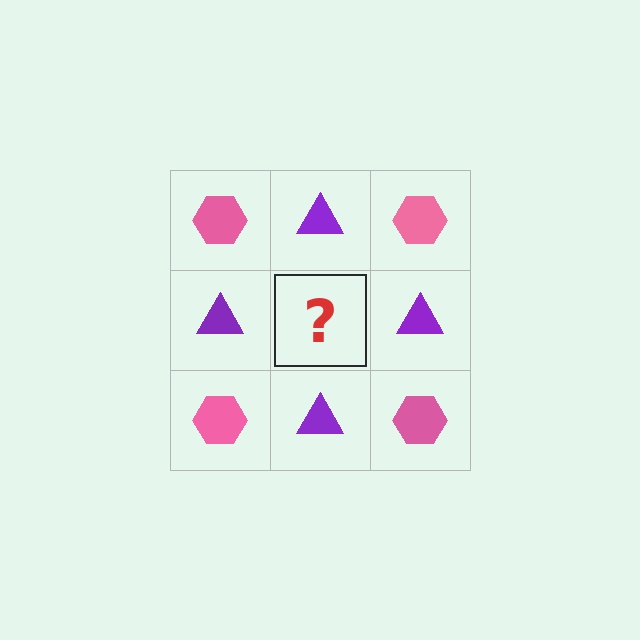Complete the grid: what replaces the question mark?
The question mark should be replaced with a pink hexagon.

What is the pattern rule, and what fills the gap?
The rule is that it alternates pink hexagon and purple triangle in a checkerboard pattern. The gap should be filled with a pink hexagon.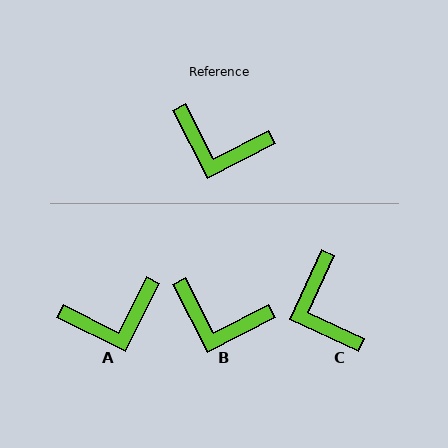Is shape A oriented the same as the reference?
No, it is off by about 36 degrees.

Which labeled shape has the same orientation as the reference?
B.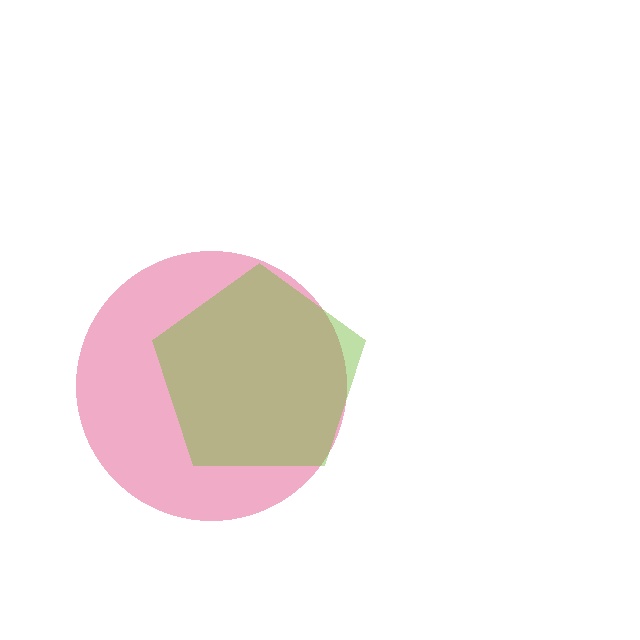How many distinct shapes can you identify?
There are 2 distinct shapes: a pink circle, a lime pentagon.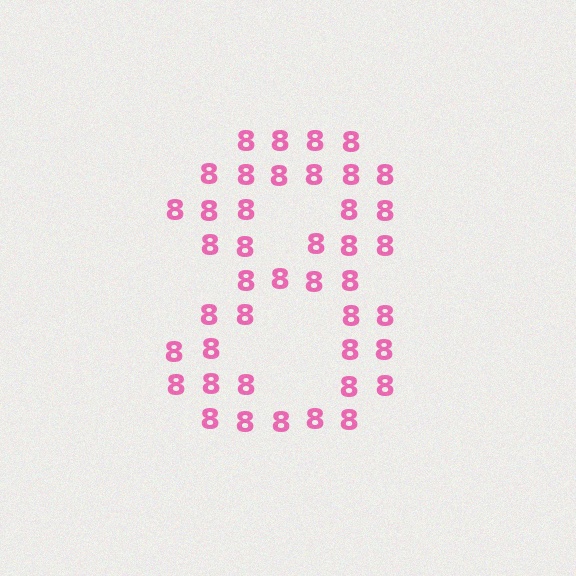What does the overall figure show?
The overall figure shows the digit 8.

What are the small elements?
The small elements are digit 8's.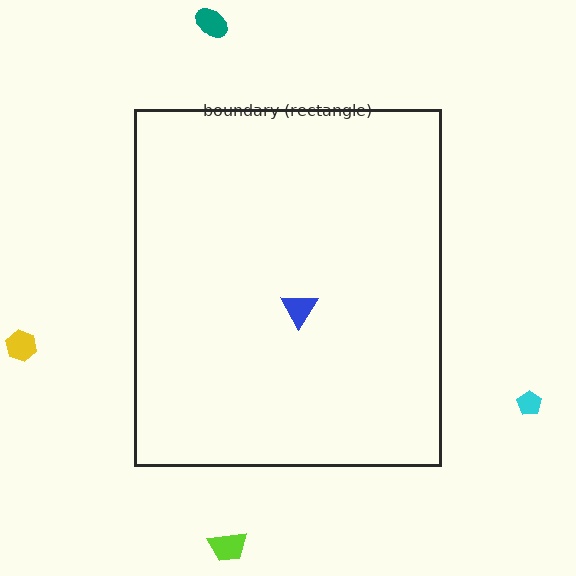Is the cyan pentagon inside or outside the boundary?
Outside.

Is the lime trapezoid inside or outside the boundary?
Outside.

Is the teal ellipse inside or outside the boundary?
Outside.